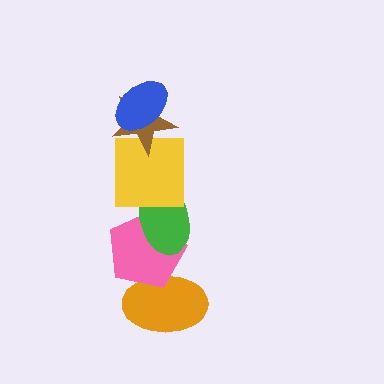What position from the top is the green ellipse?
The green ellipse is 4th from the top.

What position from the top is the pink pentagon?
The pink pentagon is 5th from the top.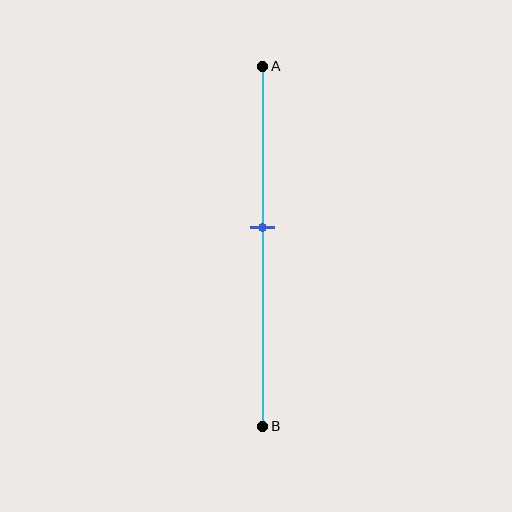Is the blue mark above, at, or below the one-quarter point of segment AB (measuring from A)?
The blue mark is below the one-quarter point of segment AB.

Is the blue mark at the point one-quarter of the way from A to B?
No, the mark is at about 45% from A, not at the 25% one-quarter point.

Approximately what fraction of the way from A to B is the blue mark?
The blue mark is approximately 45% of the way from A to B.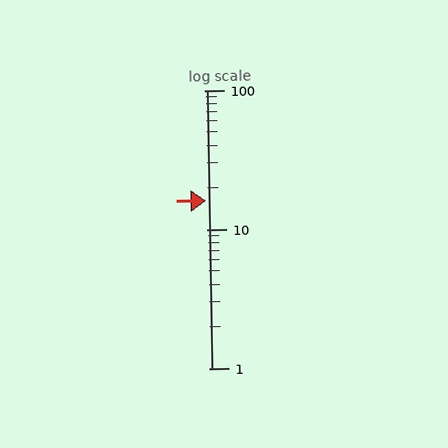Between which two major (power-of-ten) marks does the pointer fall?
The pointer is between 10 and 100.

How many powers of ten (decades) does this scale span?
The scale spans 2 decades, from 1 to 100.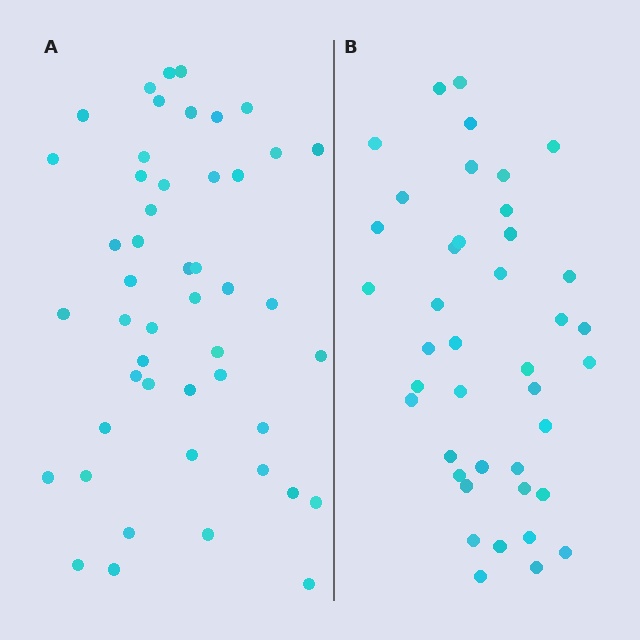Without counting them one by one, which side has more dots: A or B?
Region A (the left region) has more dots.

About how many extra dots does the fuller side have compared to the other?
Region A has roughly 8 or so more dots than region B.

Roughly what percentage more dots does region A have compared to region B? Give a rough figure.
About 15% more.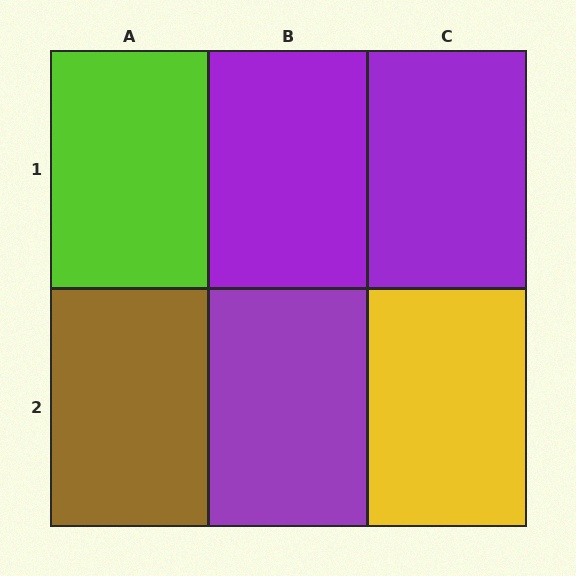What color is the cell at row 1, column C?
Purple.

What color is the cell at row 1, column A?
Lime.